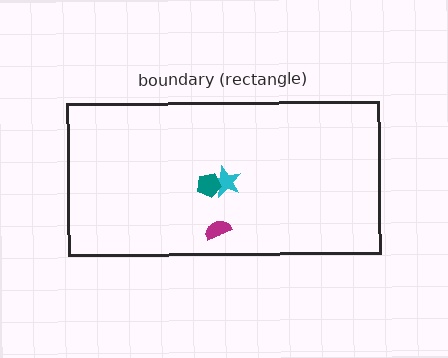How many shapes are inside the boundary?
3 inside, 0 outside.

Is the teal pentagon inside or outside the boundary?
Inside.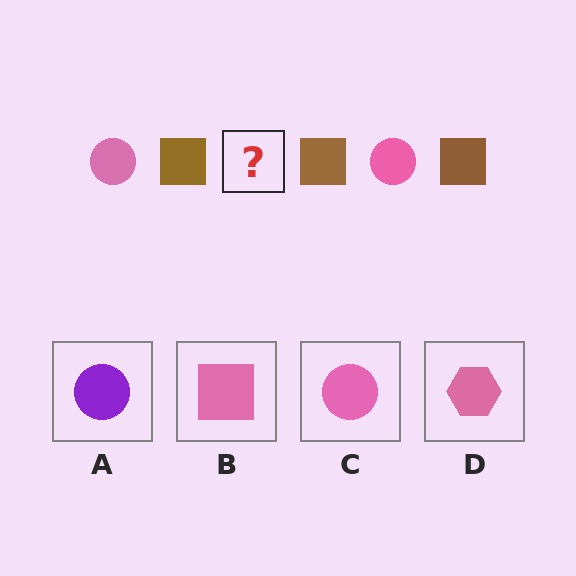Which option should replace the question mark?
Option C.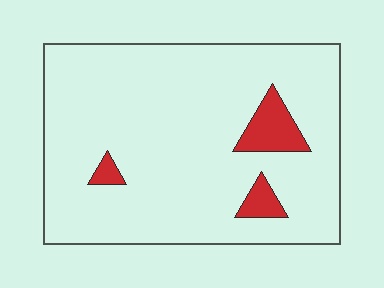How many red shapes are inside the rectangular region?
3.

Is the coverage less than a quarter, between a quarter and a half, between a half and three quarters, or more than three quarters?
Less than a quarter.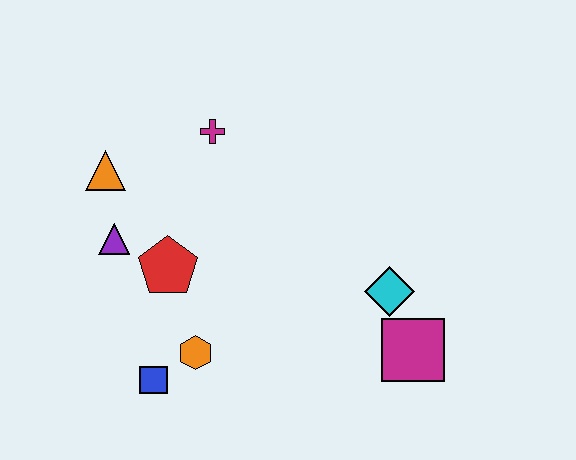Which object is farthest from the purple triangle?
The magenta square is farthest from the purple triangle.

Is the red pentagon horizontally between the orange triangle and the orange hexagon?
Yes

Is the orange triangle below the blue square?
No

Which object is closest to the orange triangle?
The purple triangle is closest to the orange triangle.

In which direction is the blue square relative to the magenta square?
The blue square is to the left of the magenta square.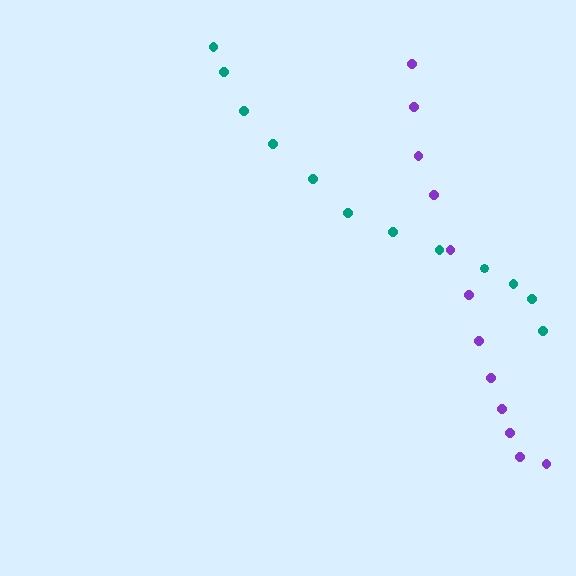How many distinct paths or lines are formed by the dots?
There are 2 distinct paths.